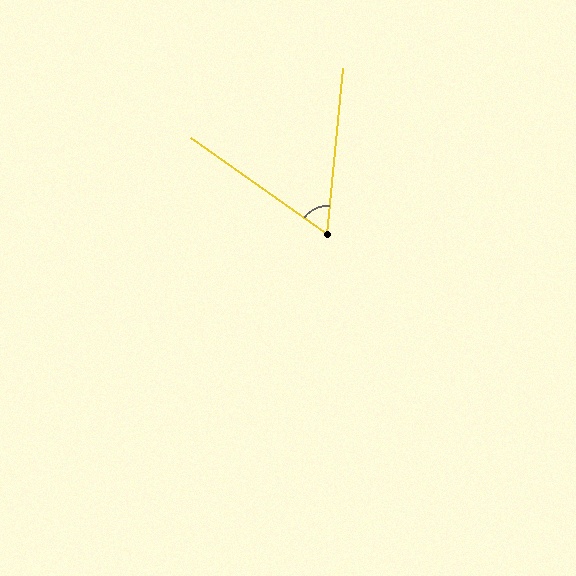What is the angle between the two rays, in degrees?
Approximately 60 degrees.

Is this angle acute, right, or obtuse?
It is acute.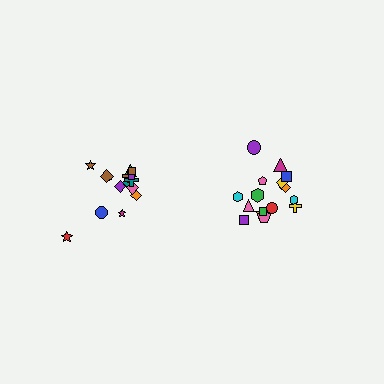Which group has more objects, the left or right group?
The right group.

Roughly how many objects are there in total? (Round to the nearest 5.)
Roughly 35 objects in total.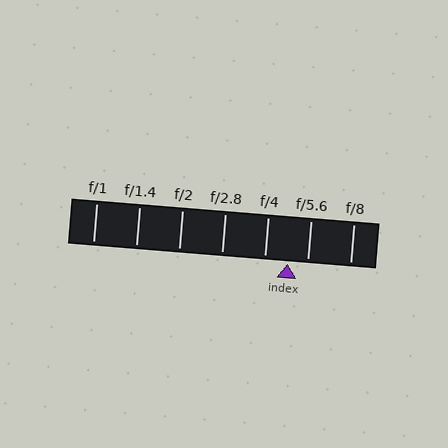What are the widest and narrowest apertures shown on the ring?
The widest aperture shown is f/1 and the narrowest is f/8.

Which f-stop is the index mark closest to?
The index mark is closest to f/5.6.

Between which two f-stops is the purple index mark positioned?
The index mark is between f/4 and f/5.6.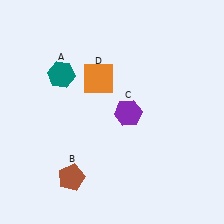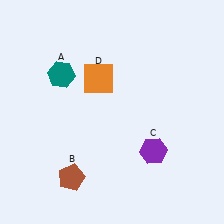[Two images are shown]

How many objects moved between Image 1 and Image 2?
1 object moved between the two images.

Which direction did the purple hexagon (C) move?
The purple hexagon (C) moved down.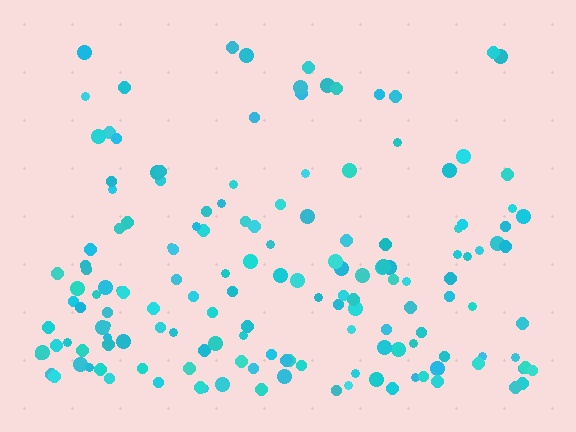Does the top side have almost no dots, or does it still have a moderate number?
Still a moderate number, just noticeably fewer than the bottom.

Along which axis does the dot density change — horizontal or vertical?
Vertical.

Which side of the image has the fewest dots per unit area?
The top.